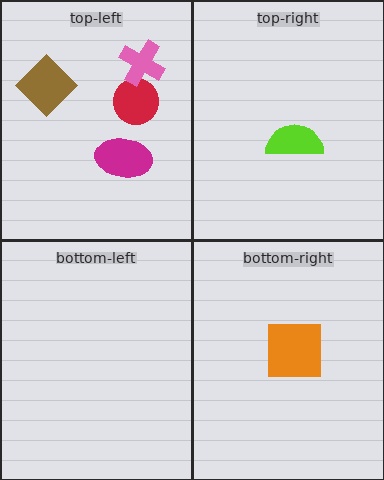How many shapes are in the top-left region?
4.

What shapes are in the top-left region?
The brown diamond, the magenta ellipse, the red circle, the pink cross.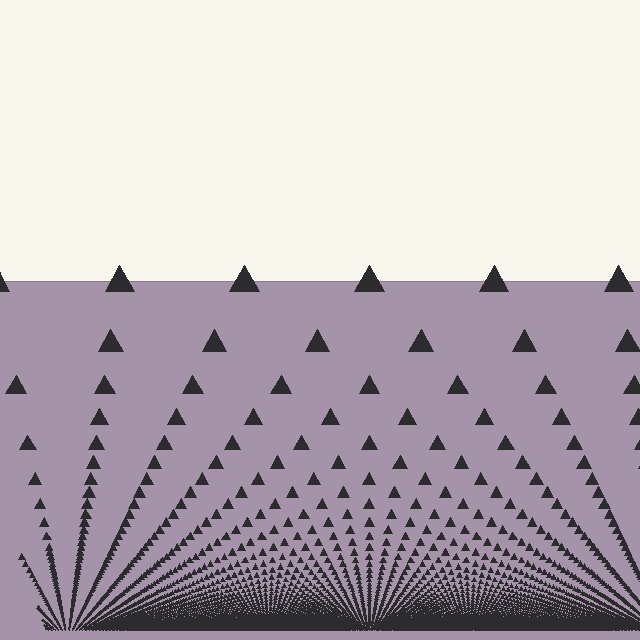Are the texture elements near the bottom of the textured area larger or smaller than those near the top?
Smaller. The gradient is inverted — elements near the bottom are smaller and denser.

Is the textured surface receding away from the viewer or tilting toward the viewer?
The surface appears to tilt toward the viewer. Texture elements get larger and sparser toward the top.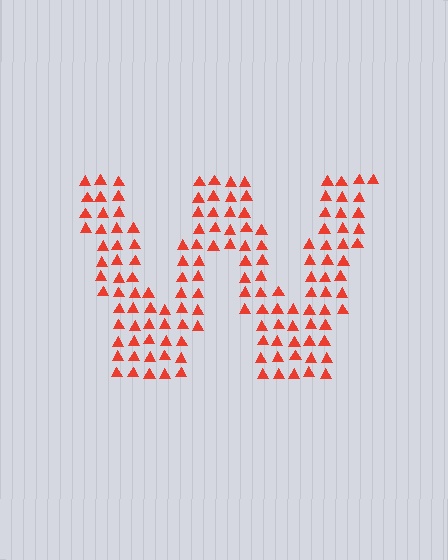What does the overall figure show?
The overall figure shows the letter W.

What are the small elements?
The small elements are triangles.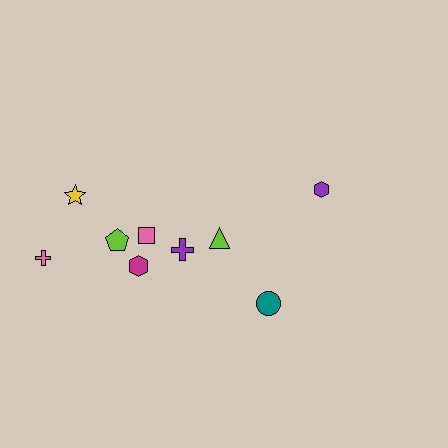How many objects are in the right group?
There are 3 objects.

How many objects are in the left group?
There are 6 objects.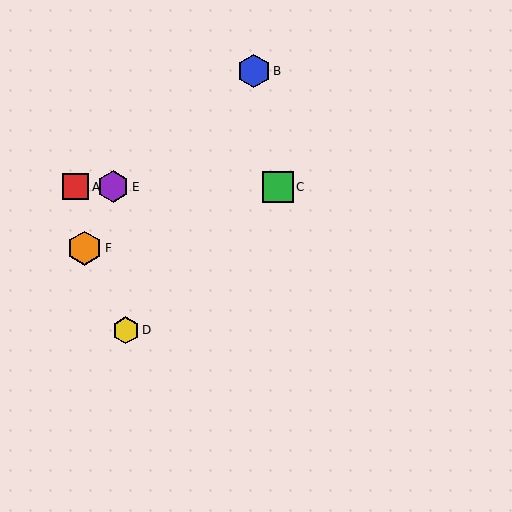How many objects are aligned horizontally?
3 objects (A, C, E) are aligned horizontally.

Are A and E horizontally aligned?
Yes, both are at y≈187.